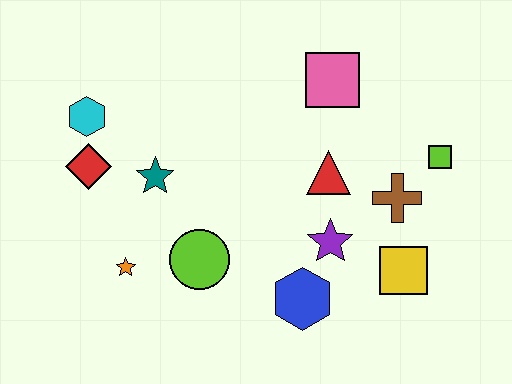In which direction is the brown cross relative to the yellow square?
The brown cross is above the yellow square.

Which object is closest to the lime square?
The brown cross is closest to the lime square.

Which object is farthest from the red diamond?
The lime square is farthest from the red diamond.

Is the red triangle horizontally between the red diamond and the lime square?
Yes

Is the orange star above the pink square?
No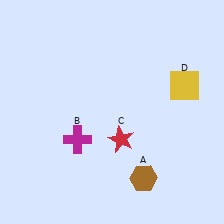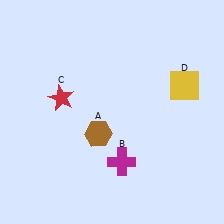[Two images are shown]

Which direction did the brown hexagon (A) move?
The brown hexagon (A) moved left.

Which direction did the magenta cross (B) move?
The magenta cross (B) moved right.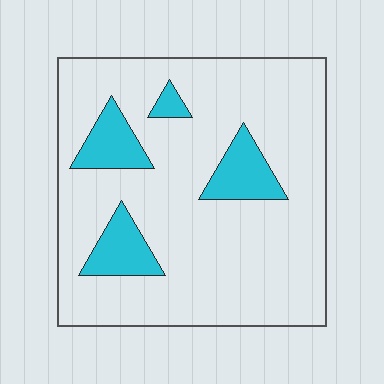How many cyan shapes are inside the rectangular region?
4.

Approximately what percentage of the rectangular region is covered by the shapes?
Approximately 15%.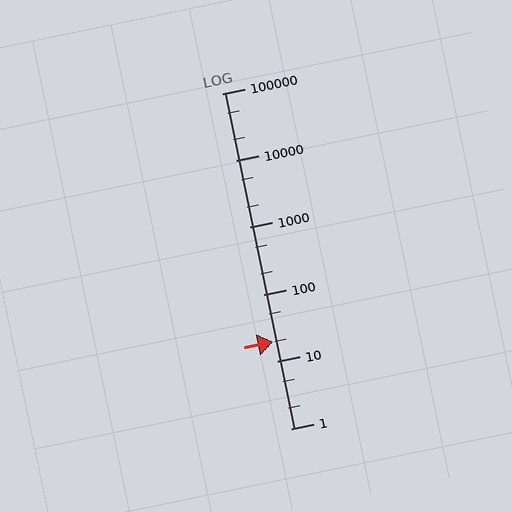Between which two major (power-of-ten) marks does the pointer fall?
The pointer is between 10 and 100.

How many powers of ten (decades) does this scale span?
The scale spans 5 decades, from 1 to 100000.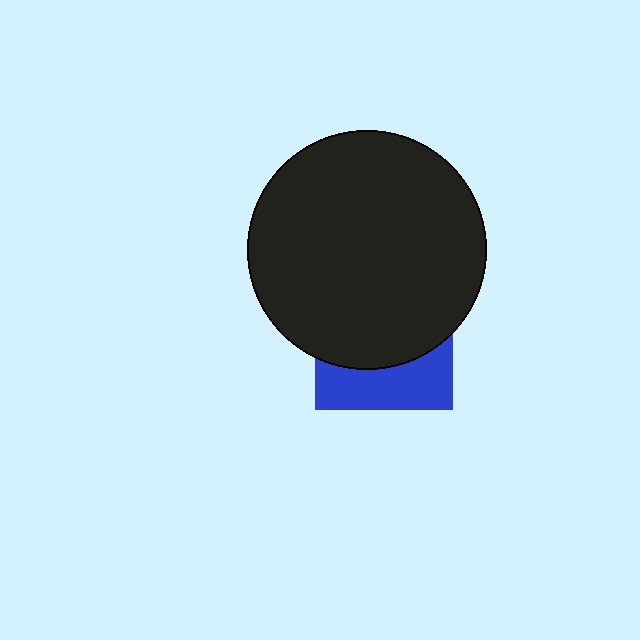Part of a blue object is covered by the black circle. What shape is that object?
It is a square.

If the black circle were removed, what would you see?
You would see the complete blue square.